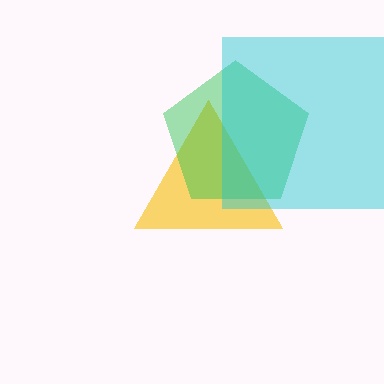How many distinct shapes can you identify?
There are 3 distinct shapes: a yellow triangle, a green pentagon, a cyan square.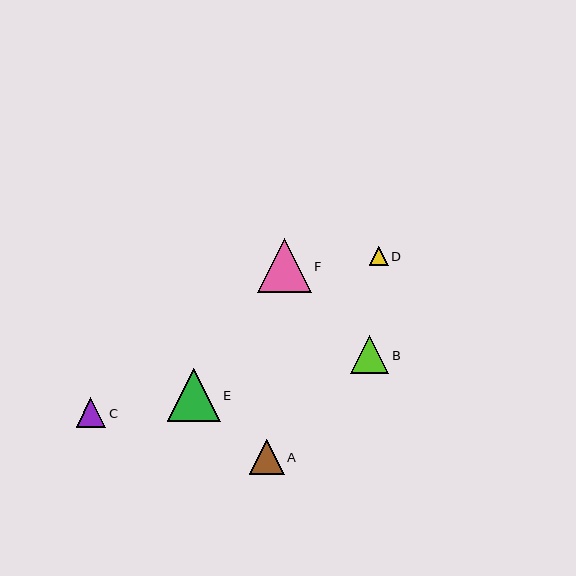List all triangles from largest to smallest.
From largest to smallest: F, E, B, A, C, D.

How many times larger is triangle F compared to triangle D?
Triangle F is approximately 2.9 times the size of triangle D.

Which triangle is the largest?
Triangle F is the largest with a size of approximately 54 pixels.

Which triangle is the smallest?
Triangle D is the smallest with a size of approximately 19 pixels.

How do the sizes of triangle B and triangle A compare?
Triangle B and triangle A are approximately the same size.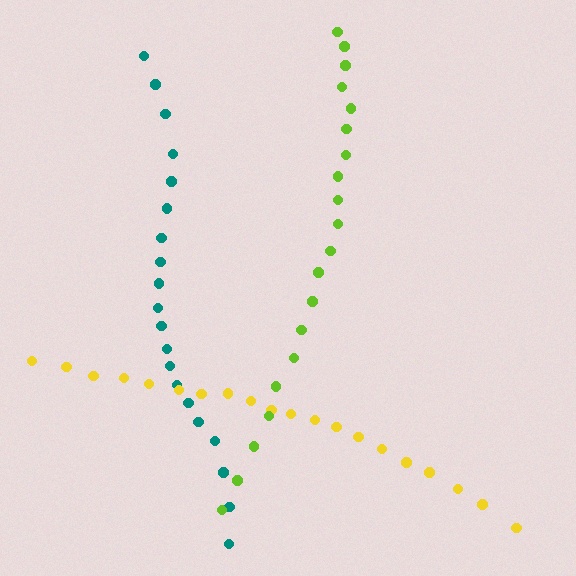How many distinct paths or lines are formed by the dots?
There are 3 distinct paths.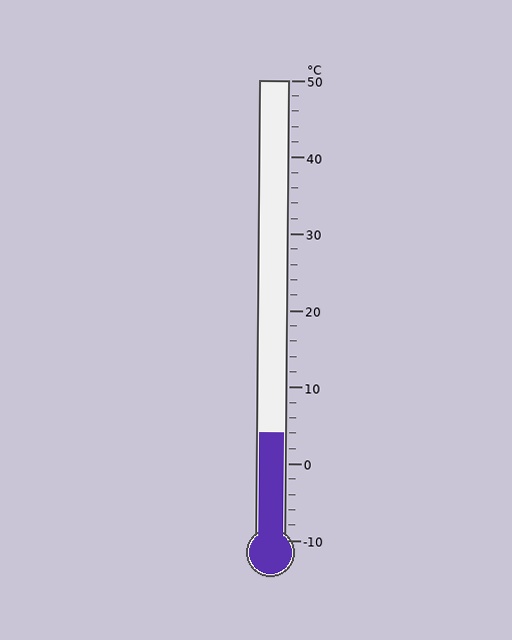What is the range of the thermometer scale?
The thermometer scale ranges from -10°C to 50°C.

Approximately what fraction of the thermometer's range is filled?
The thermometer is filled to approximately 25% of its range.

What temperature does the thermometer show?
The thermometer shows approximately 4°C.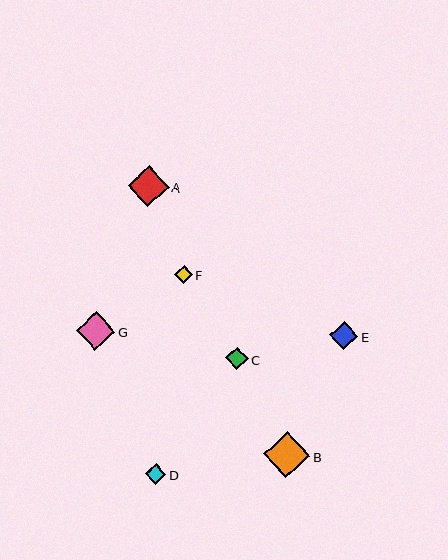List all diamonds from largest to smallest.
From largest to smallest: B, A, G, E, C, D, F.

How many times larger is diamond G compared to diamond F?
Diamond G is approximately 2.1 times the size of diamond F.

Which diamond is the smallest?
Diamond F is the smallest with a size of approximately 18 pixels.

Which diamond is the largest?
Diamond B is the largest with a size of approximately 47 pixels.